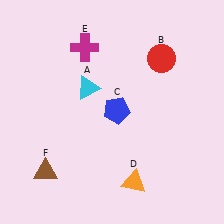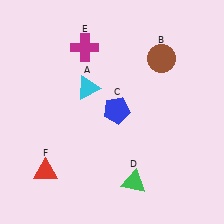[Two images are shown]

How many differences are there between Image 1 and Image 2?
There are 3 differences between the two images.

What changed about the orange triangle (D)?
In Image 1, D is orange. In Image 2, it changed to green.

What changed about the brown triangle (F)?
In Image 1, F is brown. In Image 2, it changed to red.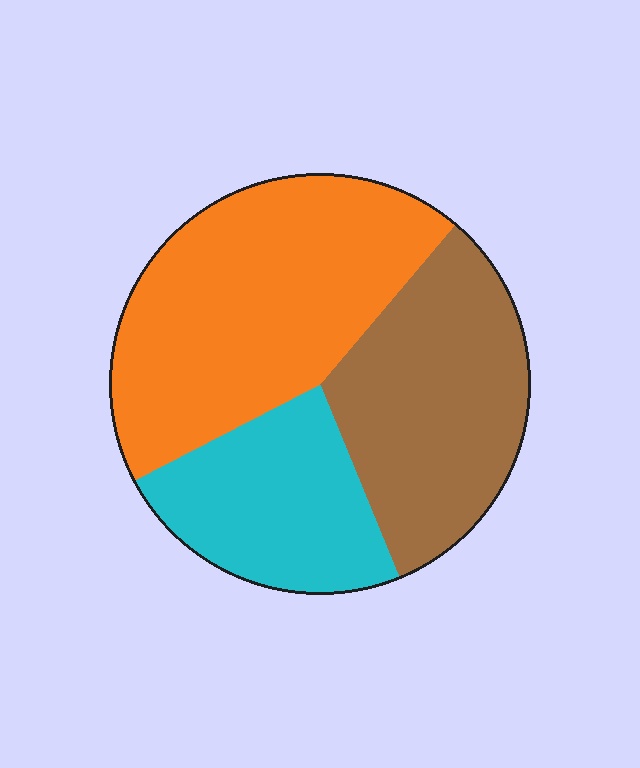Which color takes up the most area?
Orange, at roughly 45%.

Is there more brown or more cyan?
Brown.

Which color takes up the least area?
Cyan, at roughly 25%.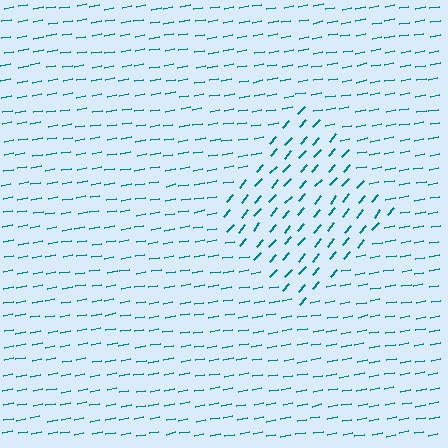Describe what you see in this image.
The image is filled with small teal line segments. A diamond region in the image has lines oriented differently from the surrounding lines, creating a visible texture boundary.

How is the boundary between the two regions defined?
The boundary is defined purely by a change in line orientation (approximately 39 degrees difference). All lines are the same color and thickness.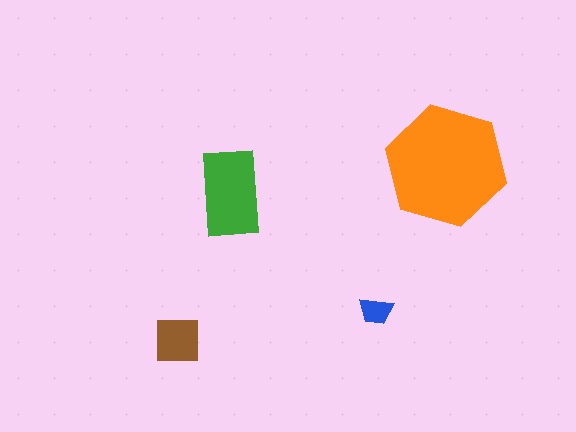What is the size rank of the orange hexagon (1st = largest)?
1st.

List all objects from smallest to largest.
The blue trapezoid, the brown square, the green rectangle, the orange hexagon.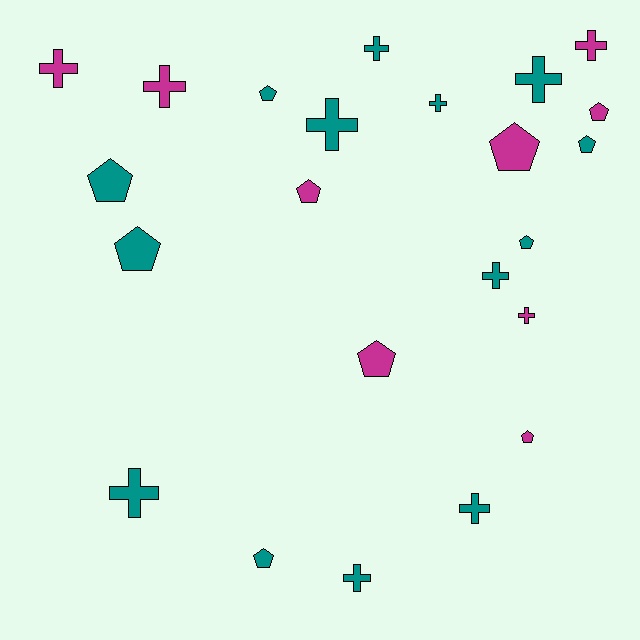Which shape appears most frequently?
Cross, with 12 objects.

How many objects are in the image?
There are 23 objects.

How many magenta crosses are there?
There are 4 magenta crosses.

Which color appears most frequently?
Teal, with 14 objects.